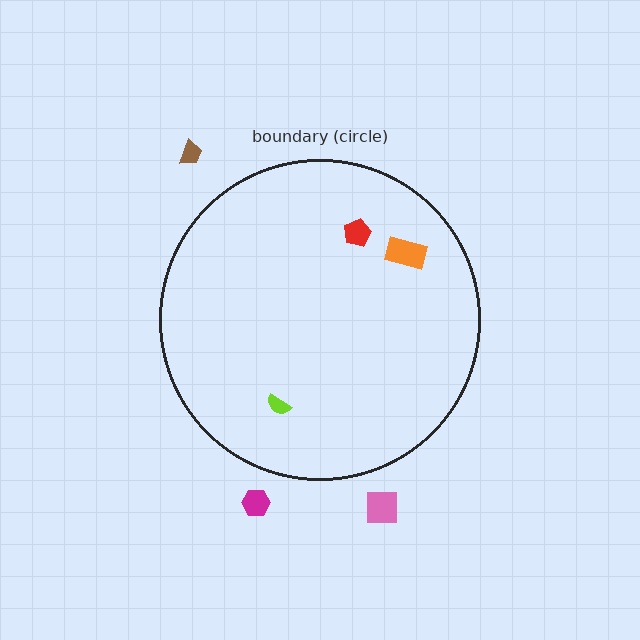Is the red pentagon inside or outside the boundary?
Inside.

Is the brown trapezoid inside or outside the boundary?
Outside.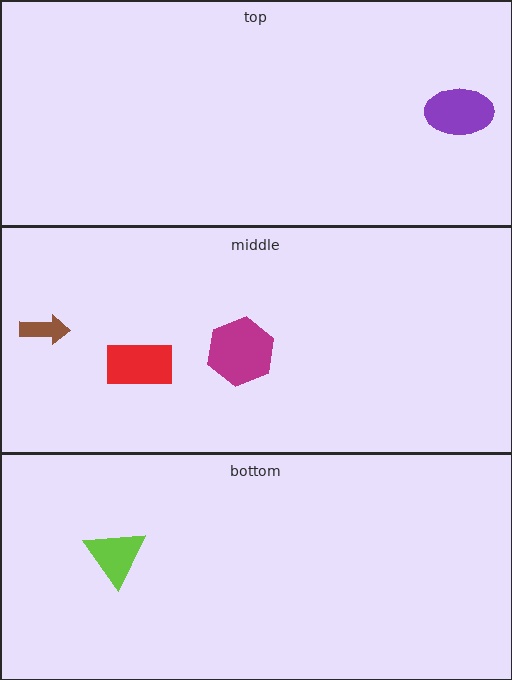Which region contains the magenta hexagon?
The middle region.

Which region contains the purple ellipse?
The top region.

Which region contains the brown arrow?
The middle region.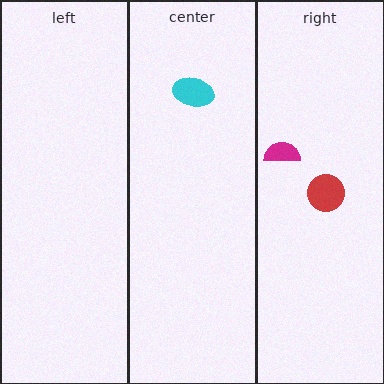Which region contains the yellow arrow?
The right region.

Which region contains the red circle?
The right region.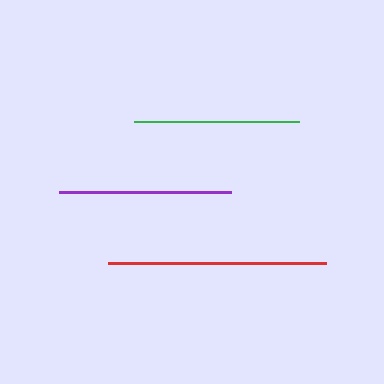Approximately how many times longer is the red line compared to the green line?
The red line is approximately 1.3 times the length of the green line.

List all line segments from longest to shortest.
From longest to shortest: red, purple, green.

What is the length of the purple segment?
The purple segment is approximately 172 pixels long.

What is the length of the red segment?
The red segment is approximately 218 pixels long.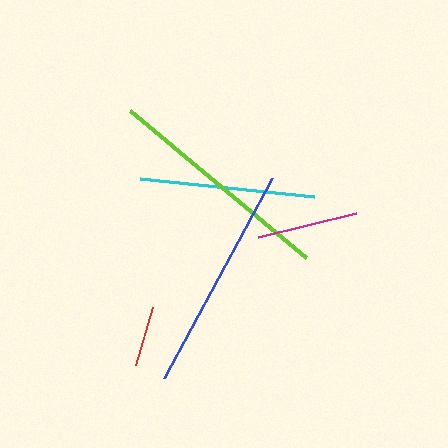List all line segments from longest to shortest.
From longest to shortest: lime, blue, cyan, magenta, red.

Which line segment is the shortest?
The red line is the shortest at approximately 60 pixels.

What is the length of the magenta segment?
The magenta segment is approximately 101 pixels long.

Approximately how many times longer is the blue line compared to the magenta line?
The blue line is approximately 2.3 times the length of the magenta line.